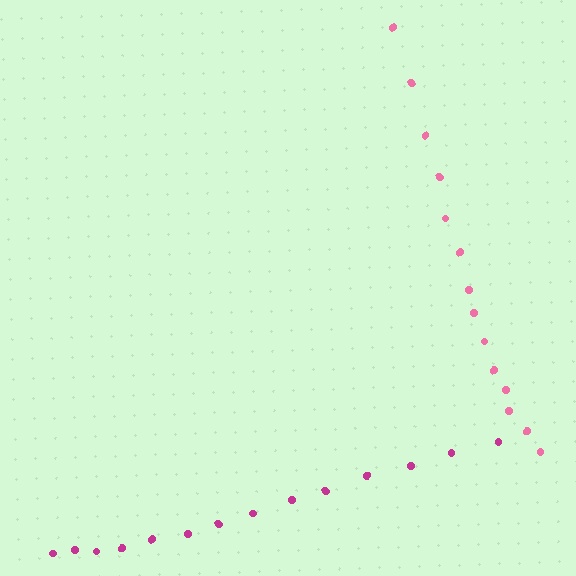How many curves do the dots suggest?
There are 2 distinct paths.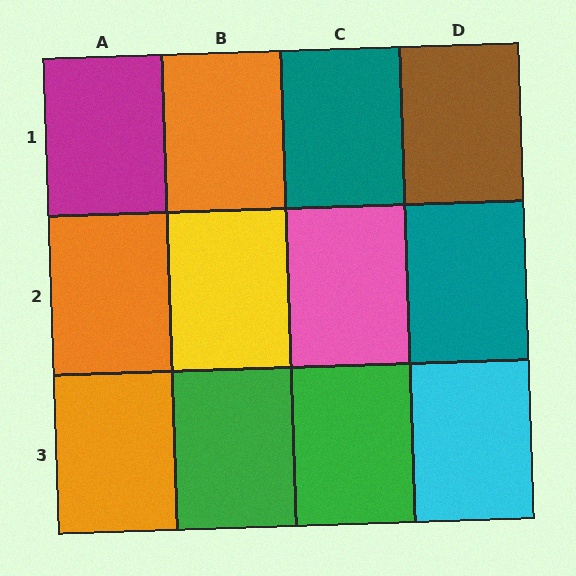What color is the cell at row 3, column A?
Orange.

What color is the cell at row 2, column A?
Orange.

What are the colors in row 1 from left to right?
Magenta, orange, teal, brown.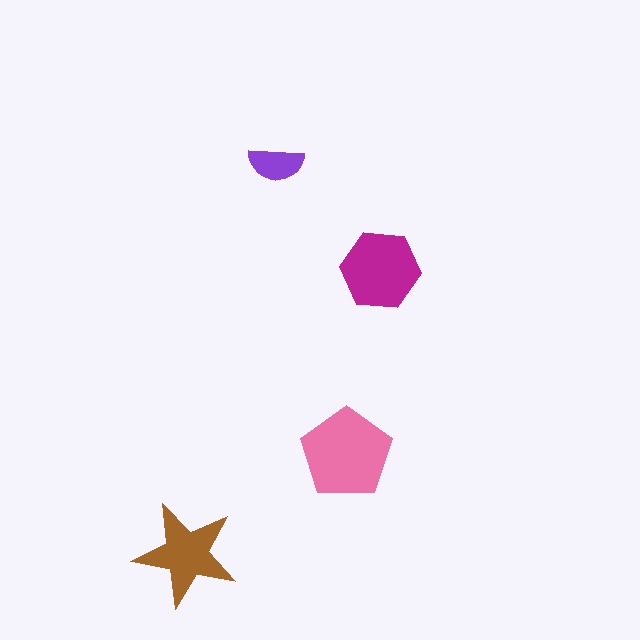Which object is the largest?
The pink pentagon.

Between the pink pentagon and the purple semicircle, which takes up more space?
The pink pentagon.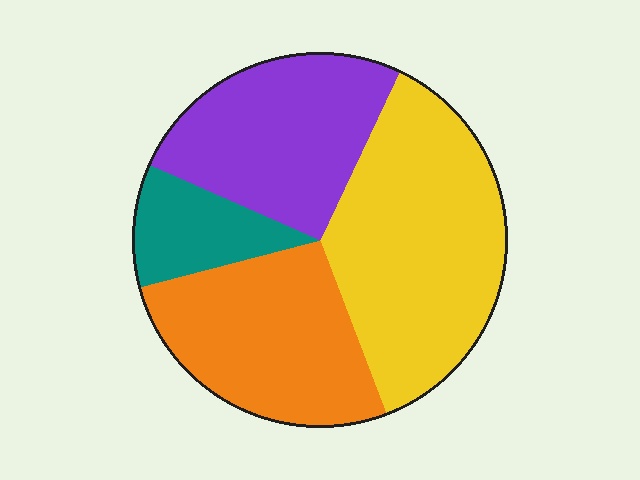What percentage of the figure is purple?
Purple takes up between a quarter and a half of the figure.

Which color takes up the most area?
Yellow, at roughly 35%.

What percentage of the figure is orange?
Orange covers 27% of the figure.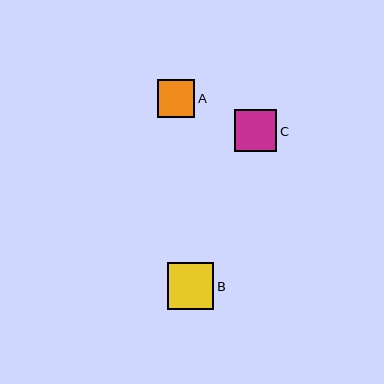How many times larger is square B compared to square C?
Square B is approximately 1.1 times the size of square C.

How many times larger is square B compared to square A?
Square B is approximately 1.3 times the size of square A.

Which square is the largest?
Square B is the largest with a size of approximately 47 pixels.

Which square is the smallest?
Square A is the smallest with a size of approximately 37 pixels.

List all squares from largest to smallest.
From largest to smallest: B, C, A.